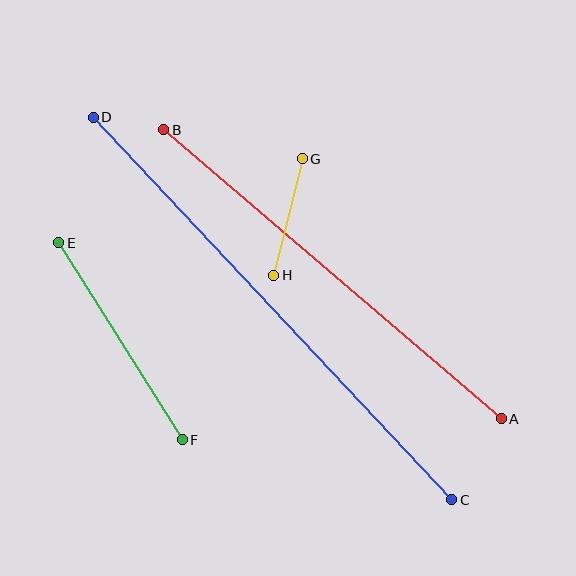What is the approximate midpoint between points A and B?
The midpoint is at approximately (332, 274) pixels.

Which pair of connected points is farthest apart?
Points C and D are farthest apart.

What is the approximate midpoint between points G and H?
The midpoint is at approximately (288, 217) pixels.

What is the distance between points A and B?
The distance is approximately 445 pixels.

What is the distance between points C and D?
The distance is approximately 524 pixels.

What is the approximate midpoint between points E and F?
The midpoint is at approximately (121, 341) pixels.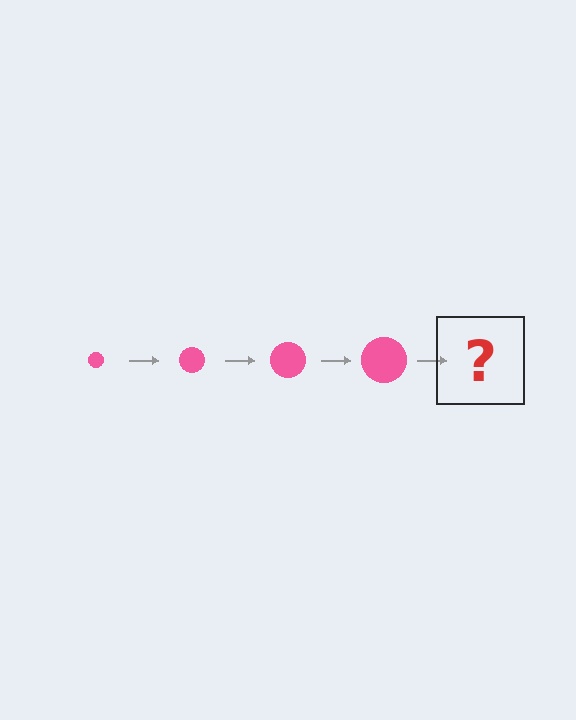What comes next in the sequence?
The next element should be a pink circle, larger than the previous one.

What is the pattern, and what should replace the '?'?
The pattern is that the circle gets progressively larger each step. The '?' should be a pink circle, larger than the previous one.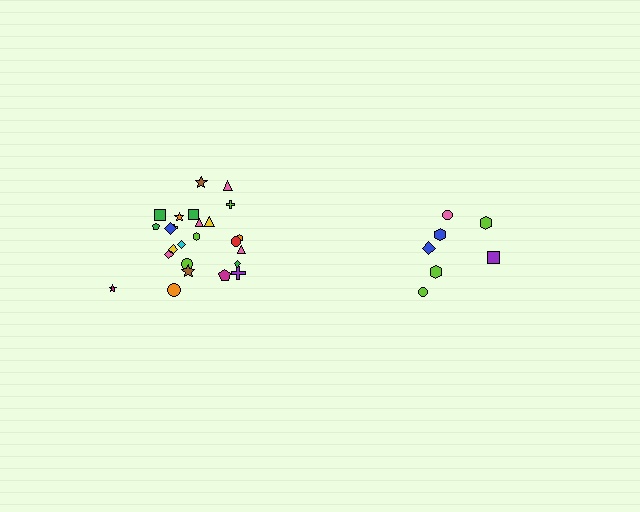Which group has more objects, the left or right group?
The left group.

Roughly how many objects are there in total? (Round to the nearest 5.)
Roughly 30 objects in total.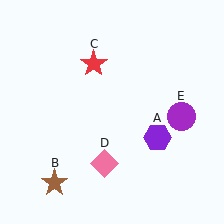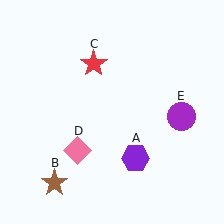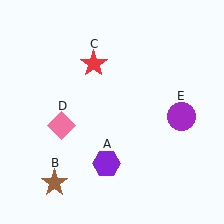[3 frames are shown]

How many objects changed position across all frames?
2 objects changed position: purple hexagon (object A), pink diamond (object D).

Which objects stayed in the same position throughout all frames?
Brown star (object B) and red star (object C) and purple circle (object E) remained stationary.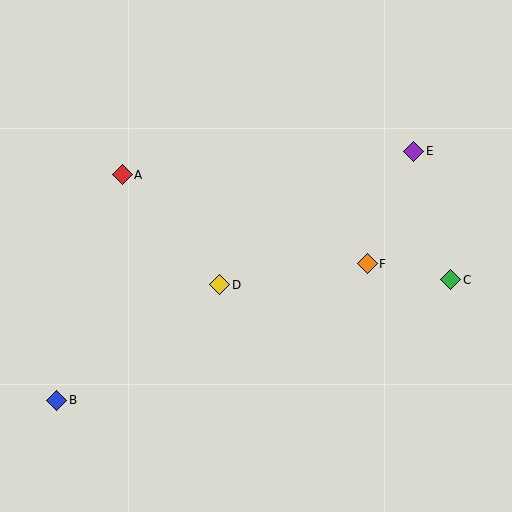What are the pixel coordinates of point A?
Point A is at (122, 175).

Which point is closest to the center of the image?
Point D at (220, 285) is closest to the center.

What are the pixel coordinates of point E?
Point E is at (414, 151).